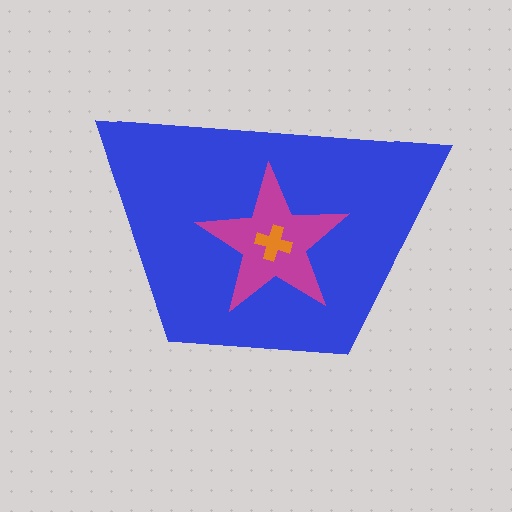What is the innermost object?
The orange cross.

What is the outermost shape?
The blue trapezoid.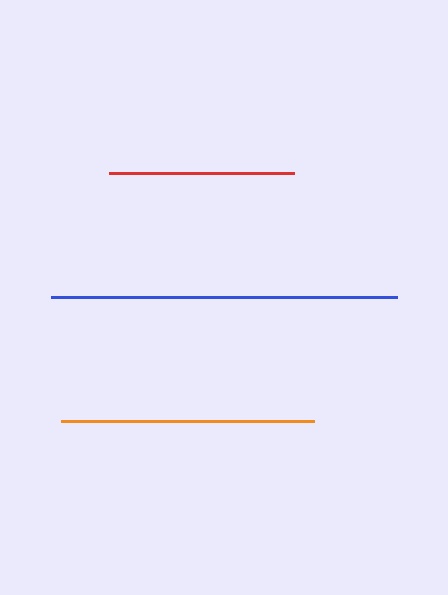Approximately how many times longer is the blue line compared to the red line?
The blue line is approximately 1.9 times the length of the red line.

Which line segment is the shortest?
The red line is the shortest at approximately 185 pixels.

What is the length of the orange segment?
The orange segment is approximately 253 pixels long.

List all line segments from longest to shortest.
From longest to shortest: blue, orange, red.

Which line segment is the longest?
The blue line is the longest at approximately 347 pixels.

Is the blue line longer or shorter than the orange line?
The blue line is longer than the orange line.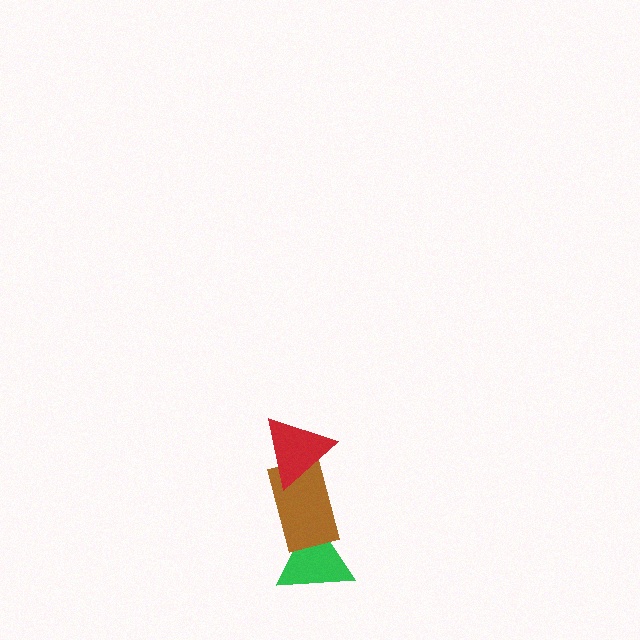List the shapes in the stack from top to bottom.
From top to bottom: the red triangle, the brown rectangle, the green triangle.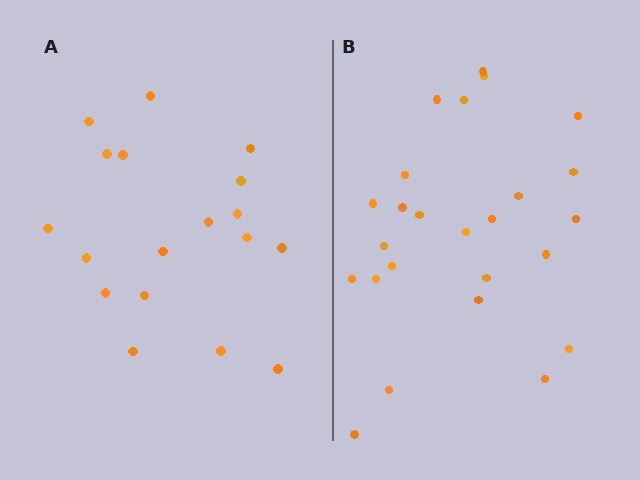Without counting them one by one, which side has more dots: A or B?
Region B (the right region) has more dots.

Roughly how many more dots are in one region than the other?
Region B has roughly 8 or so more dots than region A.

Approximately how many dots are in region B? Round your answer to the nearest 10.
About 20 dots. (The exact count is 25, which rounds to 20.)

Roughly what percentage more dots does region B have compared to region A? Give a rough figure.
About 40% more.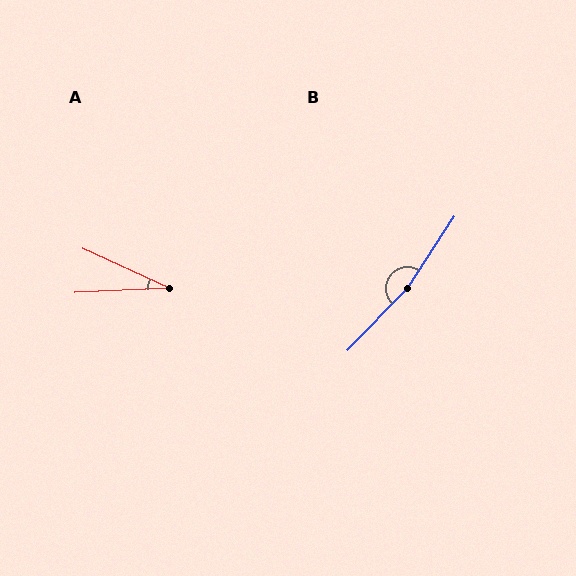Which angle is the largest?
B, at approximately 169 degrees.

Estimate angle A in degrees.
Approximately 27 degrees.